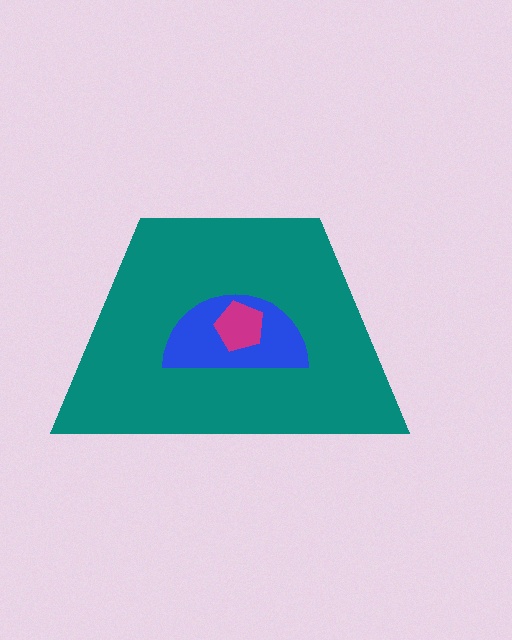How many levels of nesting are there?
3.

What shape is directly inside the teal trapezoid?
The blue semicircle.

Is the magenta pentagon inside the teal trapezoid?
Yes.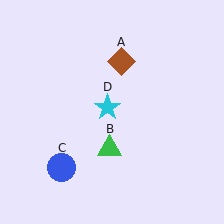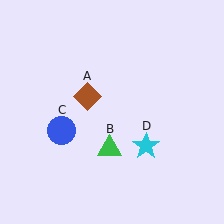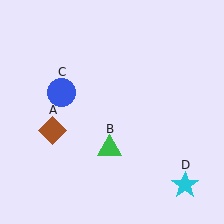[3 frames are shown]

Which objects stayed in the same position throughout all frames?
Green triangle (object B) remained stationary.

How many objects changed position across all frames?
3 objects changed position: brown diamond (object A), blue circle (object C), cyan star (object D).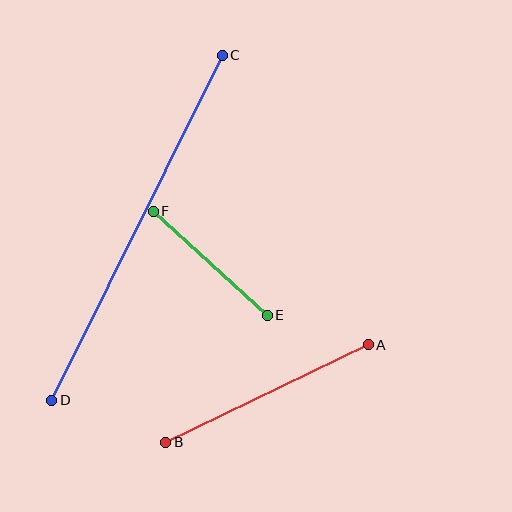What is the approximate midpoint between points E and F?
The midpoint is at approximately (210, 263) pixels.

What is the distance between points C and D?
The distance is approximately 384 pixels.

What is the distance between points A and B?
The distance is approximately 225 pixels.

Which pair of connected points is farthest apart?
Points C and D are farthest apart.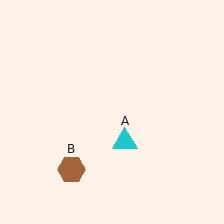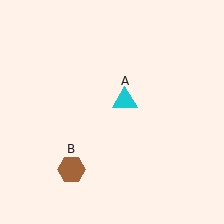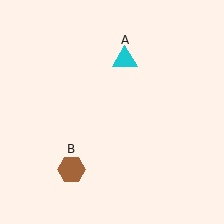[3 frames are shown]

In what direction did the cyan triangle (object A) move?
The cyan triangle (object A) moved up.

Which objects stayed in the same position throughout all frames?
Brown hexagon (object B) remained stationary.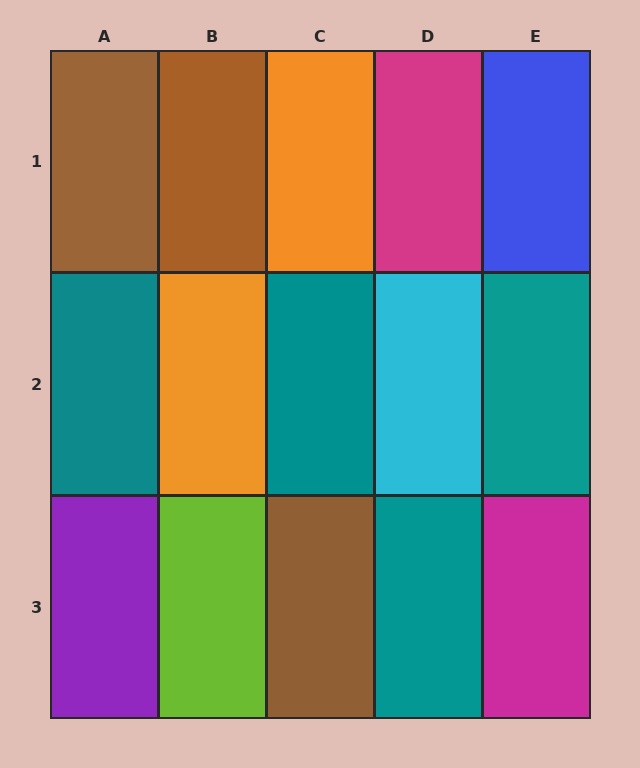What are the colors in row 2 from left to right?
Teal, orange, teal, cyan, teal.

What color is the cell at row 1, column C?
Orange.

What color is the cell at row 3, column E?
Magenta.